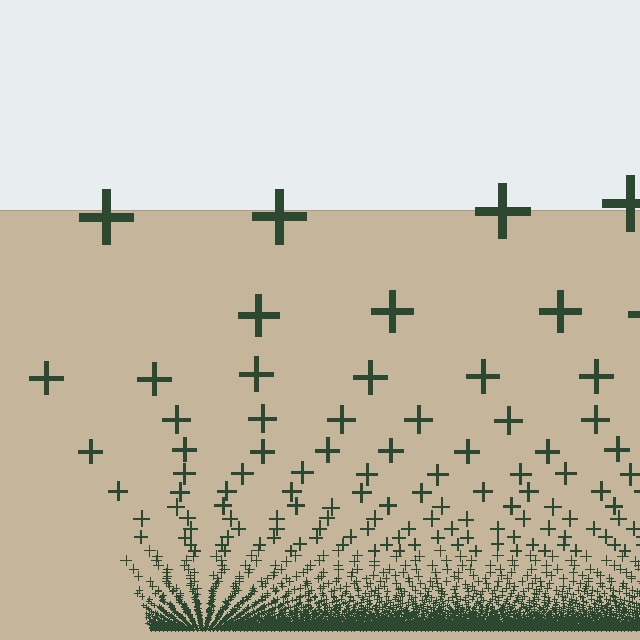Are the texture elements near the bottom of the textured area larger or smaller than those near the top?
Smaller. The gradient is inverted — elements near the bottom are smaller and denser.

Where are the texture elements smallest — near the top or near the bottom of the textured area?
Near the bottom.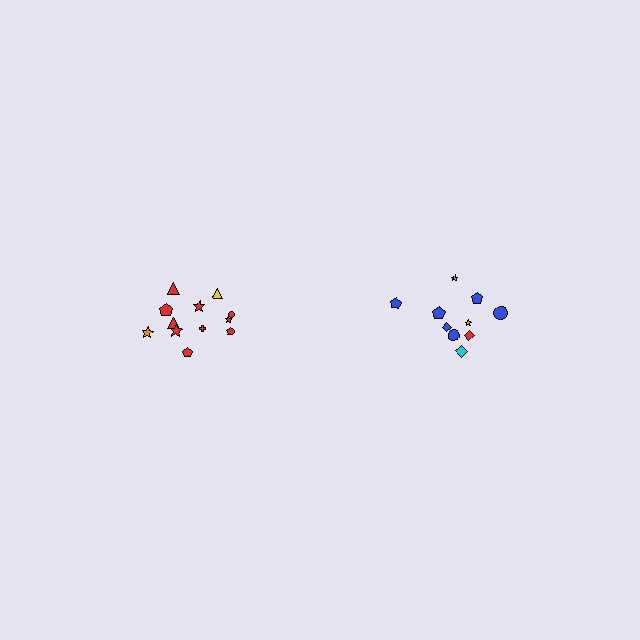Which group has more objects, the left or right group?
The left group.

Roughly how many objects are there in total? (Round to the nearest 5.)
Roughly 20 objects in total.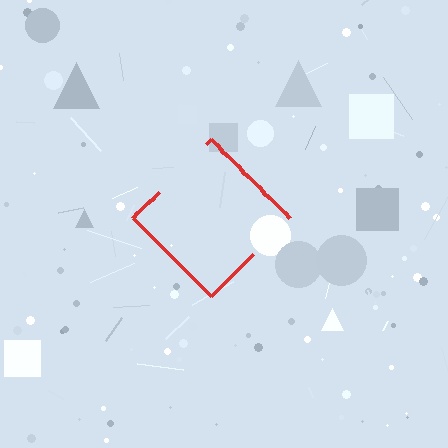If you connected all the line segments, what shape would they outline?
They would outline a diamond.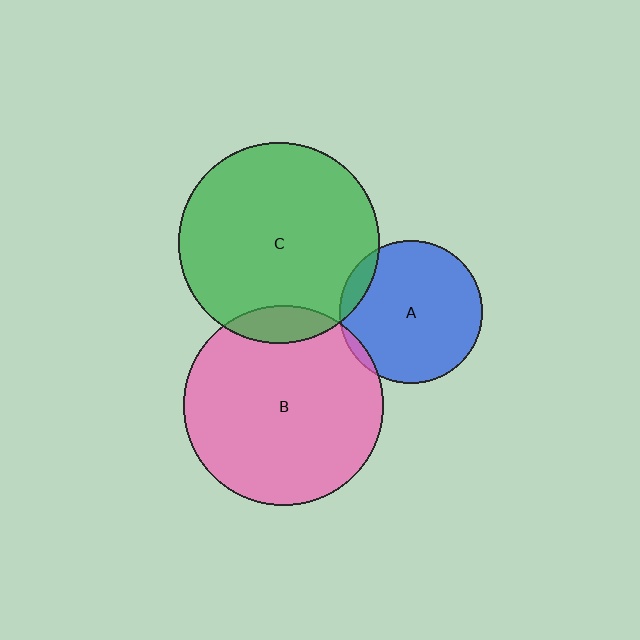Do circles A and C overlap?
Yes.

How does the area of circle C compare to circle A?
Approximately 2.0 times.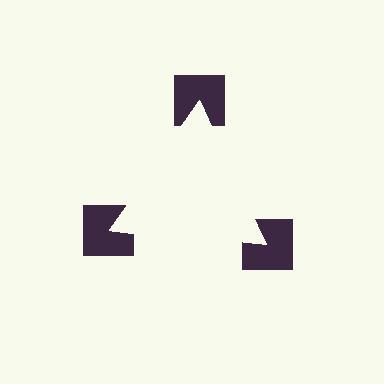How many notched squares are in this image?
There are 3 — one at each vertex of the illusory triangle.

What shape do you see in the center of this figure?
An illusory triangle — its edges are inferred from the aligned wedge cuts in the notched squares, not physically drawn.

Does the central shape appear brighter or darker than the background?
It typically appears slightly brighter than the background, even though no actual brightness change is drawn.